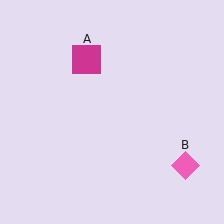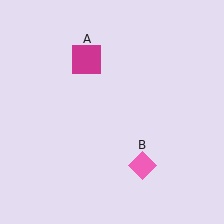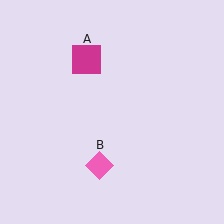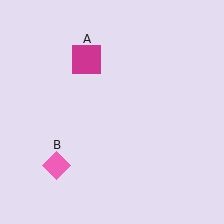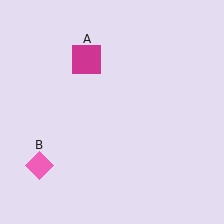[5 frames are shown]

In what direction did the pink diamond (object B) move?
The pink diamond (object B) moved left.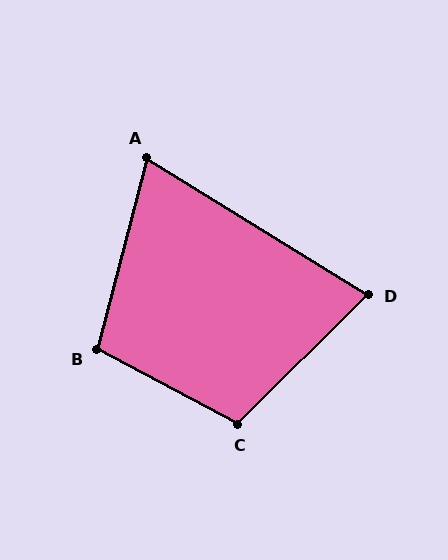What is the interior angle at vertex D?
Approximately 77 degrees (acute).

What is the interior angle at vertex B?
Approximately 103 degrees (obtuse).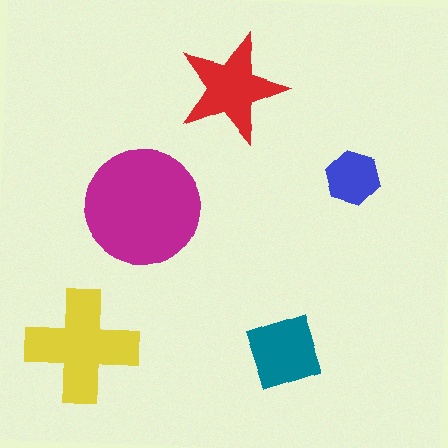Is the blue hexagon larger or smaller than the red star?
Smaller.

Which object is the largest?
The magenta circle.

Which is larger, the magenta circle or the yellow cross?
The magenta circle.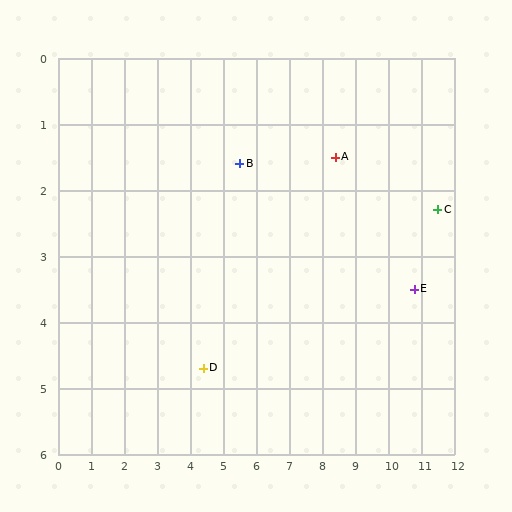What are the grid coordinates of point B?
Point B is at approximately (5.5, 1.6).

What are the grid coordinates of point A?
Point A is at approximately (8.4, 1.5).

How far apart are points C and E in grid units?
Points C and E are about 1.4 grid units apart.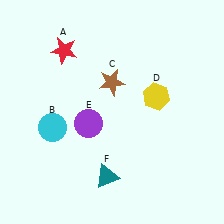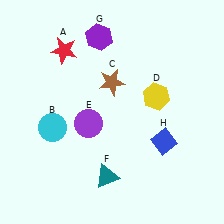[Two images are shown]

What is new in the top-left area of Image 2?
A purple hexagon (G) was added in the top-left area of Image 2.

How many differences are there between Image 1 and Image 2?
There are 2 differences between the two images.